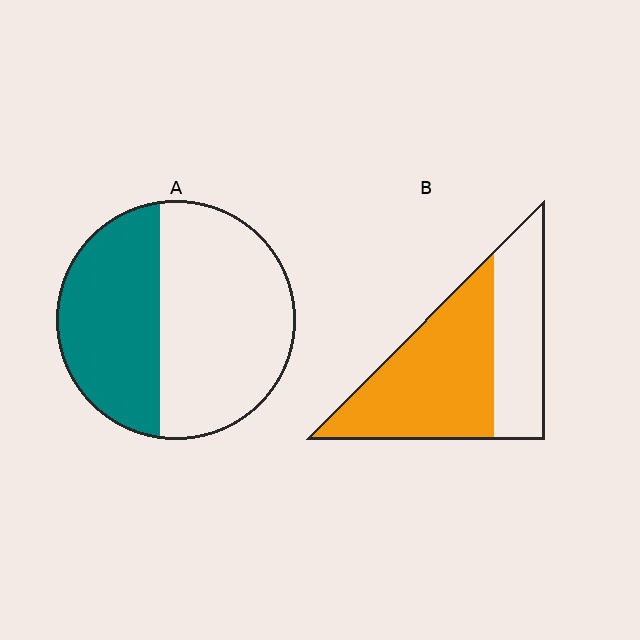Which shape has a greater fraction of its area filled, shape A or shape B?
Shape B.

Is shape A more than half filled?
No.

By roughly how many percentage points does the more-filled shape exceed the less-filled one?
By roughly 20 percentage points (B over A).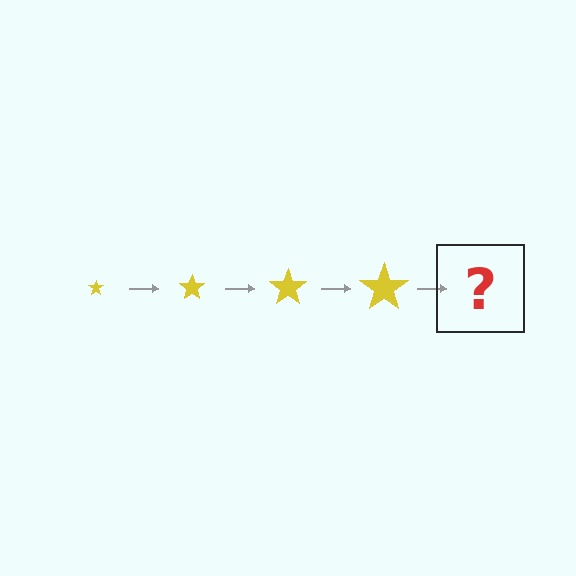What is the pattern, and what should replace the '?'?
The pattern is that the star gets progressively larger each step. The '?' should be a yellow star, larger than the previous one.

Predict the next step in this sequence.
The next step is a yellow star, larger than the previous one.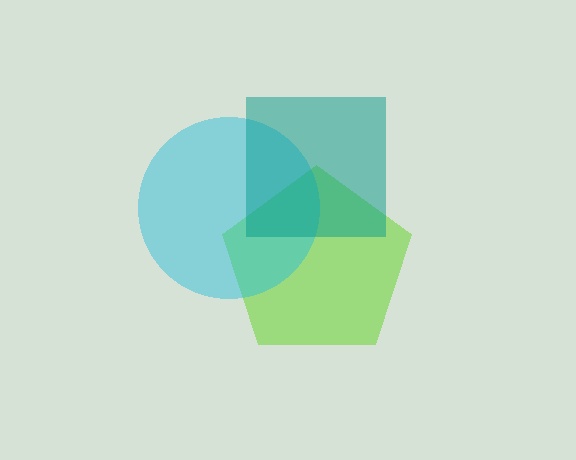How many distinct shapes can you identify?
There are 3 distinct shapes: a lime pentagon, a cyan circle, a teal square.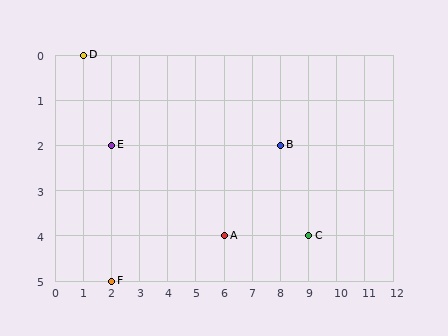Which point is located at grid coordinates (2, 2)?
Point E is at (2, 2).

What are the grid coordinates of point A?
Point A is at grid coordinates (6, 4).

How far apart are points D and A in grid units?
Points D and A are 5 columns and 4 rows apart (about 6.4 grid units diagonally).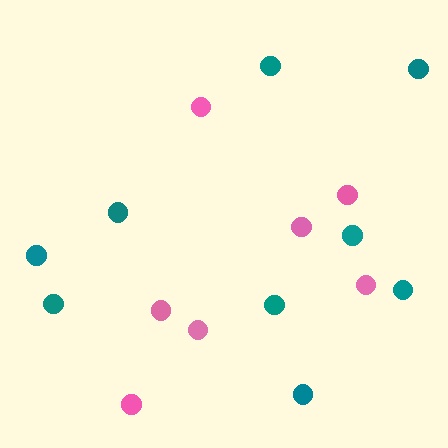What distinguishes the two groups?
There are 2 groups: one group of teal circles (9) and one group of pink circles (7).